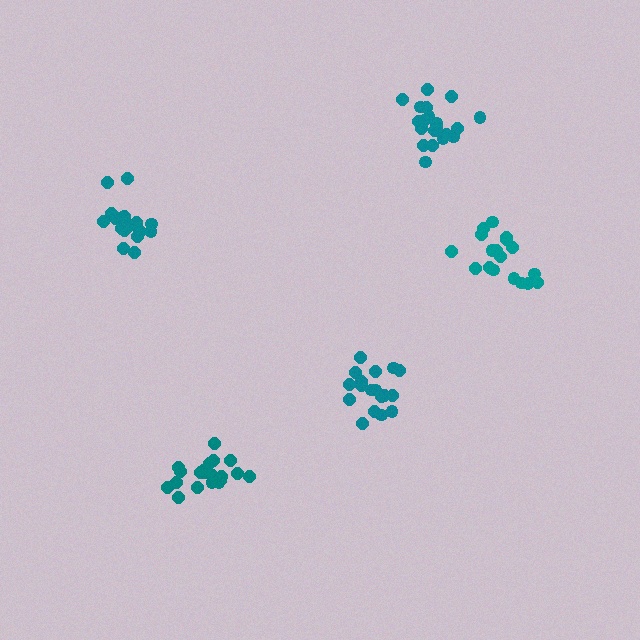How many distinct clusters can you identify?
There are 5 distinct clusters.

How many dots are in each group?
Group 1: 18 dots, Group 2: 21 dots, Group 3: 18 dots, Group 4: 20 dots, Group 5: 18 dots (95 total).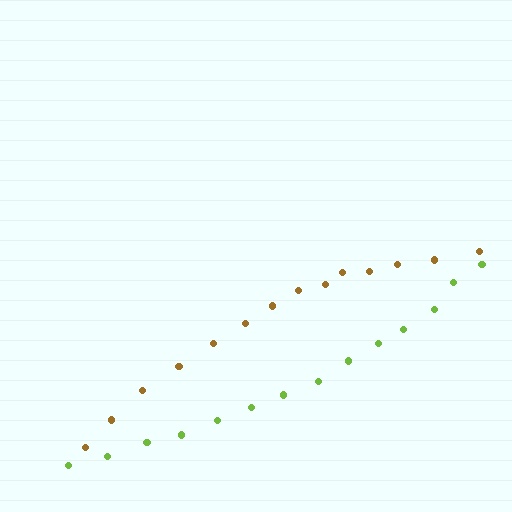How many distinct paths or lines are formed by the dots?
There are 2 distinct paths.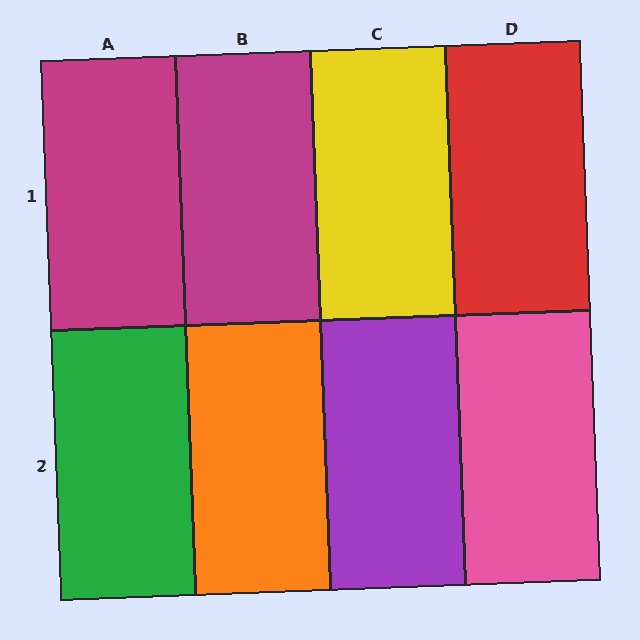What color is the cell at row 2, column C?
Purple.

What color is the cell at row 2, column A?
Green.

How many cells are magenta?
2 cells are magenta.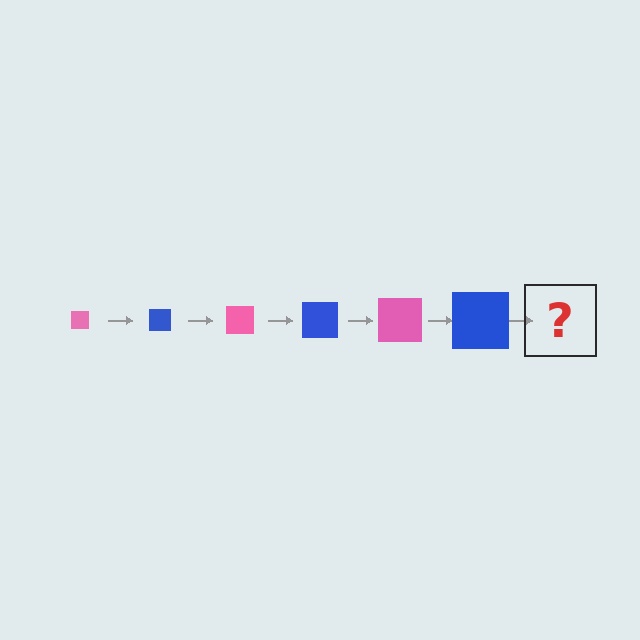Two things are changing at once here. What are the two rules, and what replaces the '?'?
The two rules are that the square grows larger each step and the color cycles through pink and blue. The '?' should be a pink square, larger than the previous one.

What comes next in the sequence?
The next element should be a pink square, larger than the previous one.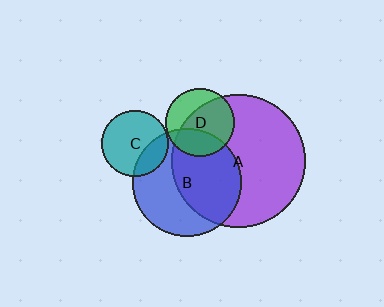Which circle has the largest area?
Circle A (purple).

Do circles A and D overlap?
Yes.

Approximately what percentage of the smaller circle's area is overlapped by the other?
Approximately 70%.